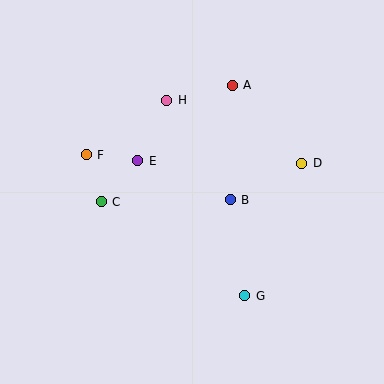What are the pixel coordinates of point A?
Point A is at (232, 85).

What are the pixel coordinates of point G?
Point G is at (245, 296).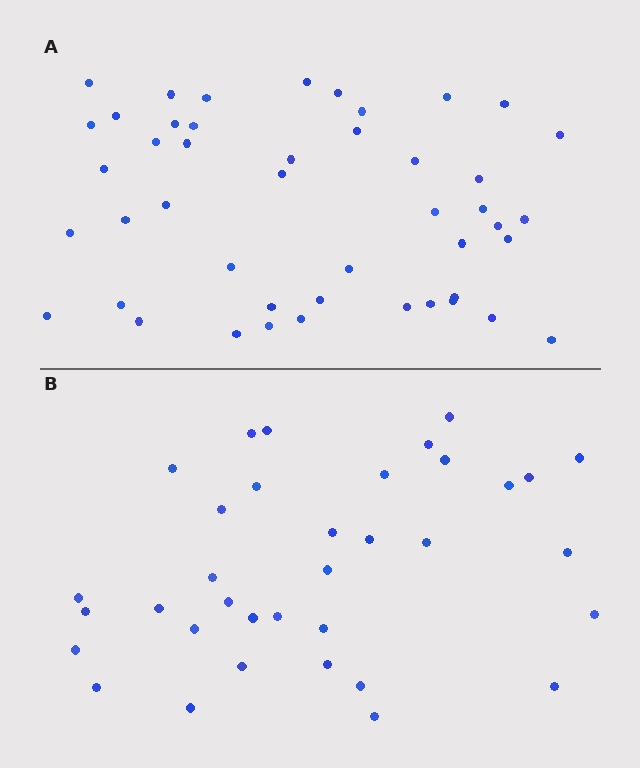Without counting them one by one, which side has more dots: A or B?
Region A (the top region) has more dots.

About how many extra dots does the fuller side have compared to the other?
Region A has roughly 12 or so more dots than region B.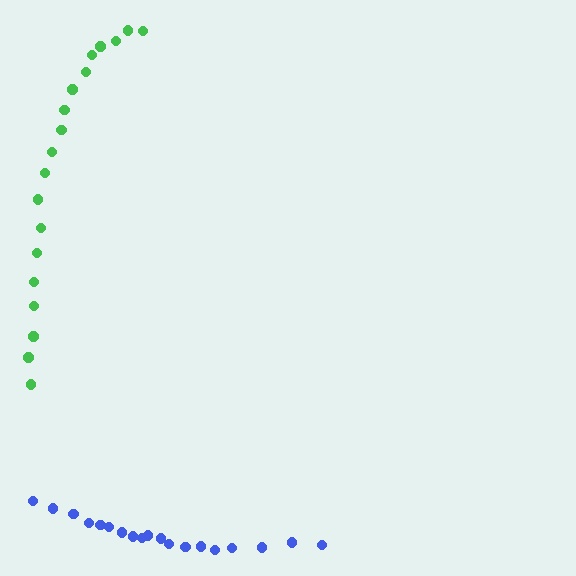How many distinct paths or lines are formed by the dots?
There are 2 distinct paths.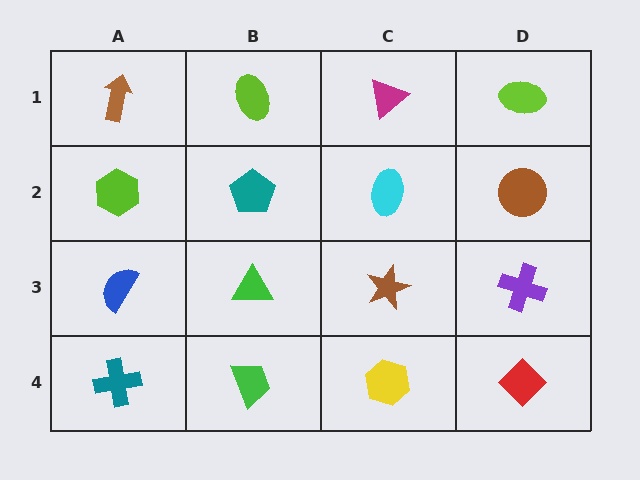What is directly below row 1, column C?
A cyan ellipse.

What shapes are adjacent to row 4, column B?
A green triangle (row 3, column B), a teal cross (row 4, column A), a yellow hexagon (row 4, column C).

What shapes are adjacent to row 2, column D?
A lime ellipse (row 1, column D), a purple cross (row 3, column D), a cyan ellipse (row 2, column C).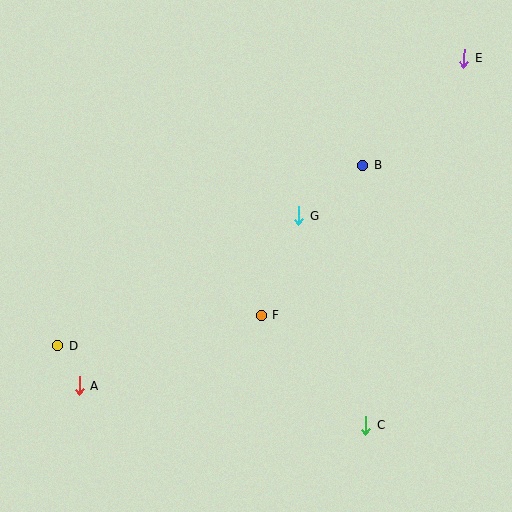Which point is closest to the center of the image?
Point G at (299, 216) is closest to the center.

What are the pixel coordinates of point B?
Point B is at (362, 165).